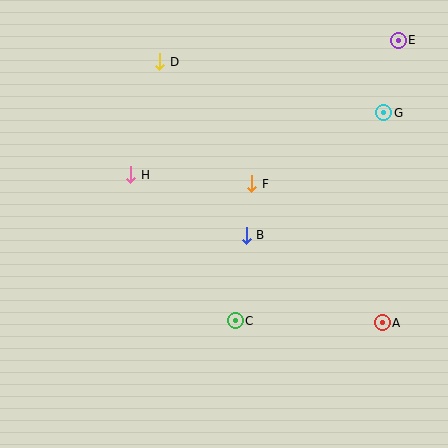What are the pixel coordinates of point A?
Point A is at (382, 323).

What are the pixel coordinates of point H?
Point H is at (131, 175).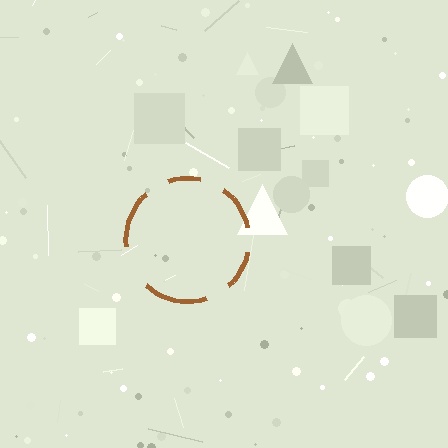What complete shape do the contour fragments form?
The contour fragments form a circle.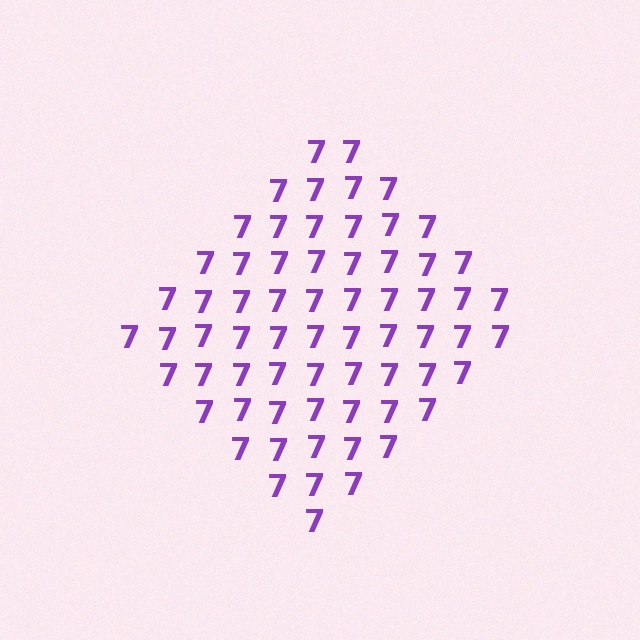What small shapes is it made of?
It is made of small digit 7's.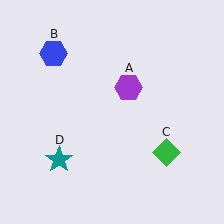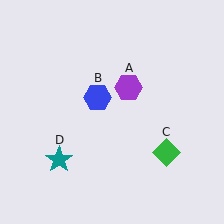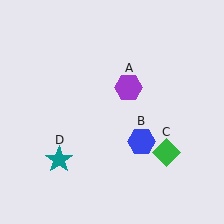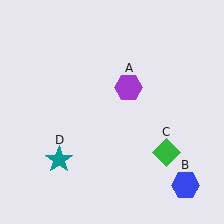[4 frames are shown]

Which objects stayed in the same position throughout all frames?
Purple hexagon (object A) and green diamond (object C) and teal star (object D) remained stationary.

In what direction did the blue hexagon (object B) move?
The blue hexagon (object B) moved down and to the right.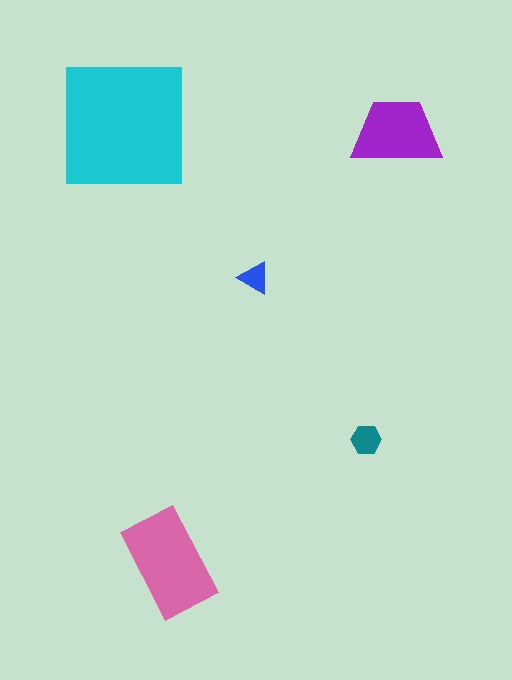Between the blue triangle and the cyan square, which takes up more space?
The cyan square.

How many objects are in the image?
There are 5 objects in the image.